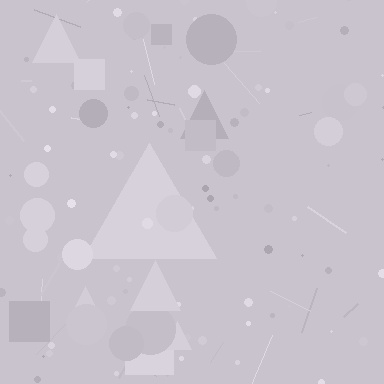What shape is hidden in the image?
A triangle is hidden in the image.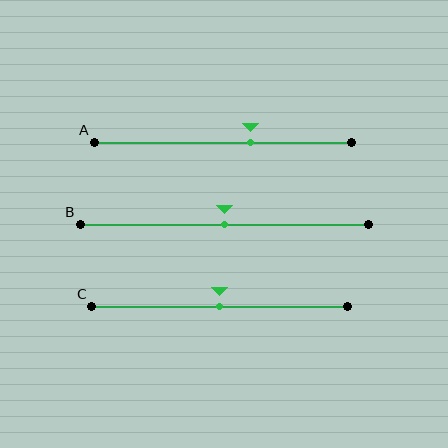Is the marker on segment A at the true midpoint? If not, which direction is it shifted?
No, the marker on segment A is shifted to the right by about 11% of the segment length.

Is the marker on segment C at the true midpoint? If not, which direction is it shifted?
Yes, the marker on segment C is at the true midpoint.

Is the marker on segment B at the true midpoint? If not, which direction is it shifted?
Yes, the marker on segment B is at the true midpoint.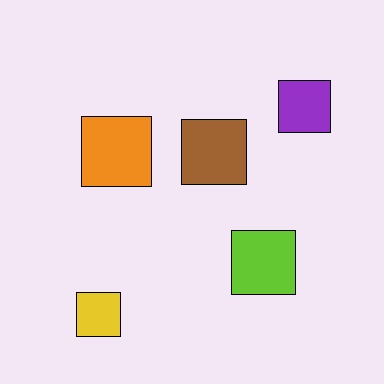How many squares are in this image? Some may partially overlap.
There are 5 squares.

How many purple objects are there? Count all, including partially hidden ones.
There is 1 purple object.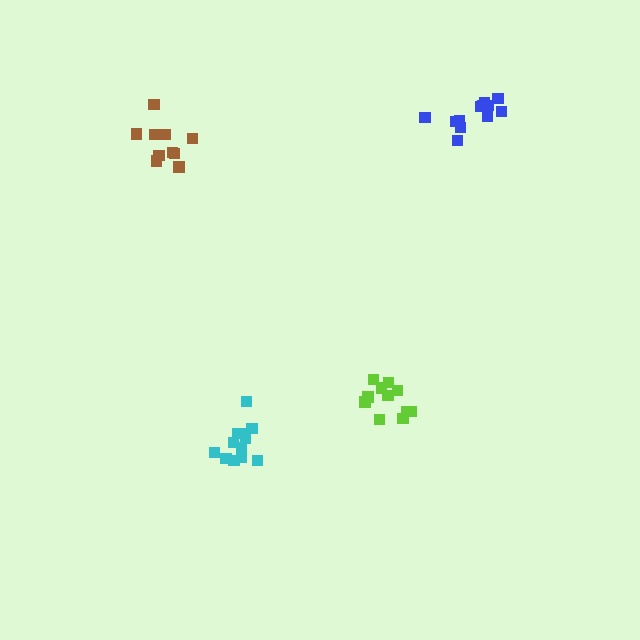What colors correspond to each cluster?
The clusters are colored: brown, cyan, lime, blue.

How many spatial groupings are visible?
There are 4 spatial groupings.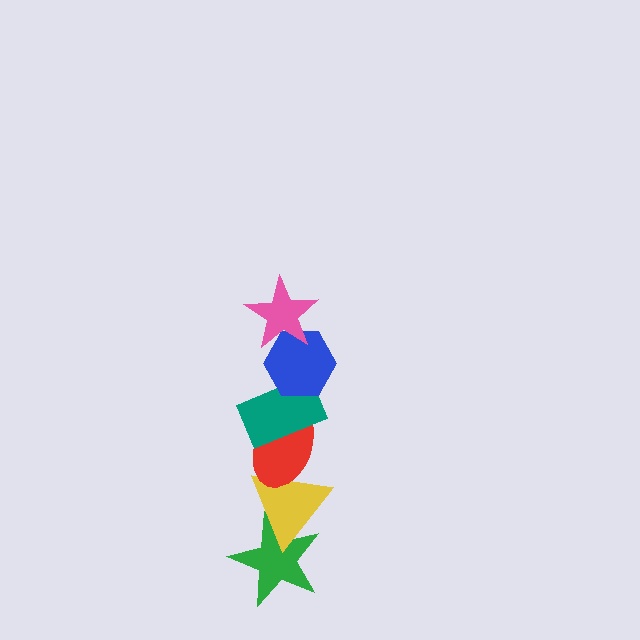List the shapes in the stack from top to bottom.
From top to bottom: the pink star, the blue hexagon, the teal rectangle, the red ellipse, the yellow triangle, the green star.